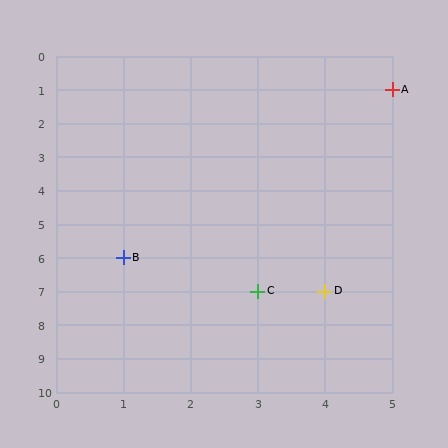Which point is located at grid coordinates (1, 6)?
Point B is at (1, 6).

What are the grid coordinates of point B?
Point B is at grid coordinates (1, 6).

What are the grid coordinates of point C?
Point C is at grid coordinates (3, 7).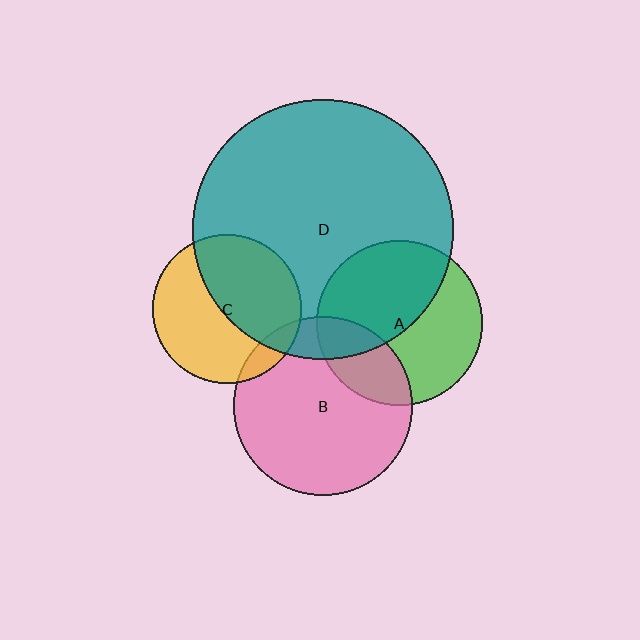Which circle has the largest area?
Circle D (teal).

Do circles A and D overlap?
Yes.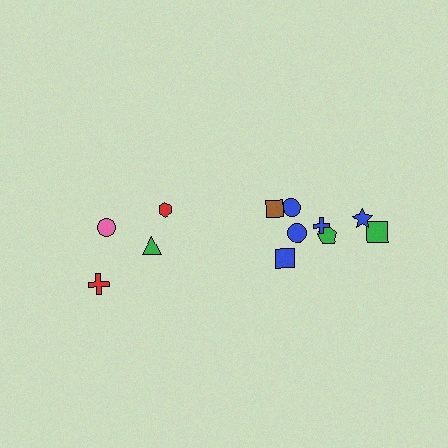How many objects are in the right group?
There are 8 objects.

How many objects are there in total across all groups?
There are 12 objects.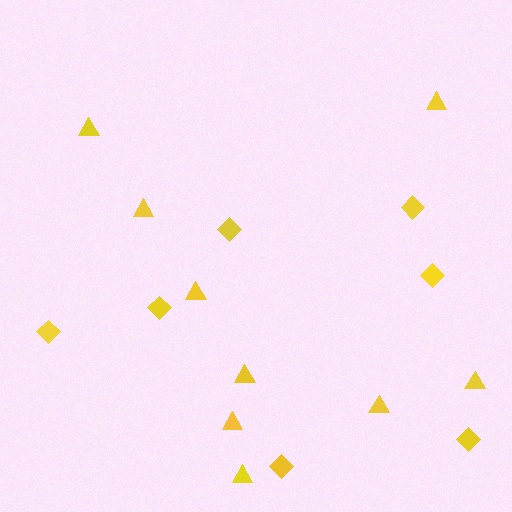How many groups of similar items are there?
There are 2 groups: one group of triangles (9) and one group of diamonds (7).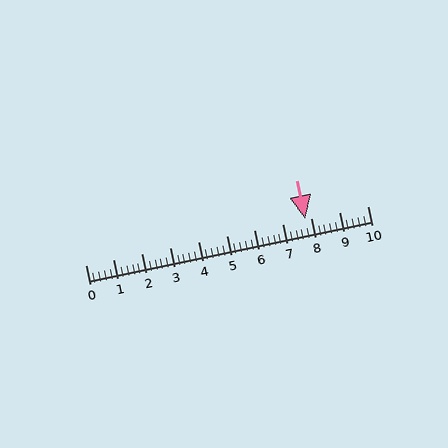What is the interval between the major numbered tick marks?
The major tick marks are spaced 1 units apart.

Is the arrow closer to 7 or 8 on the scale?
The arrow is closer to 8.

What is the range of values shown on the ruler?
The ruler shows values from 0 to 10.